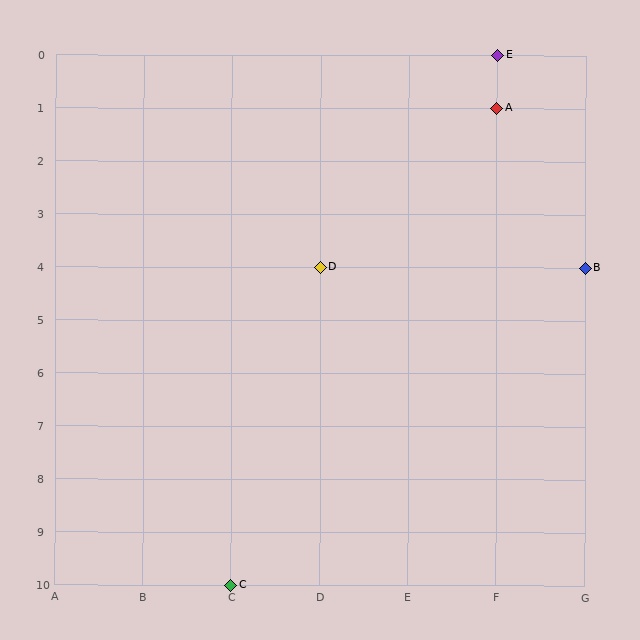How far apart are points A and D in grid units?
Points A and D are 2 columns and 3 rows apart (about 3.6 grid units diagonally).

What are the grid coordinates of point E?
Point E is at grid coordinates (F, 0).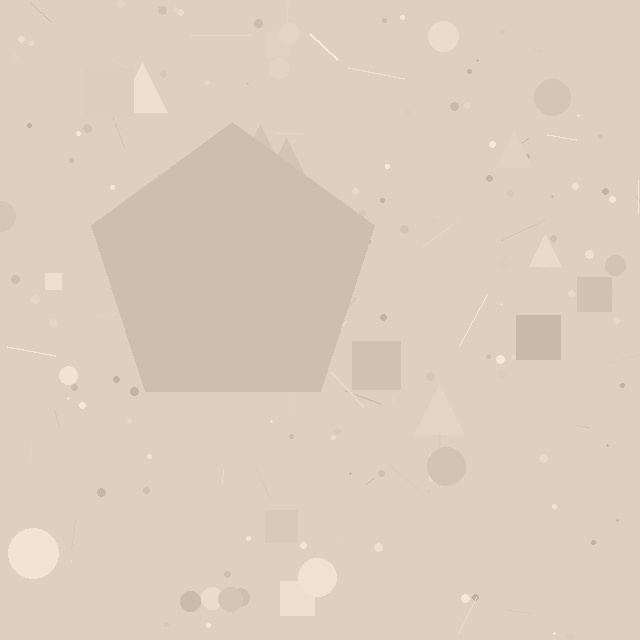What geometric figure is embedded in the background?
A pentagon is embedded in the background.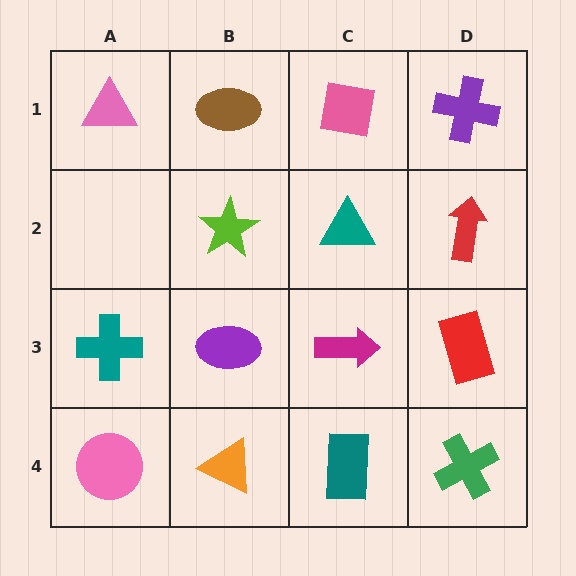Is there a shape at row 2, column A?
No, that cell is empty.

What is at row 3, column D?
A red rectangle.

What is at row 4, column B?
An orange triangle.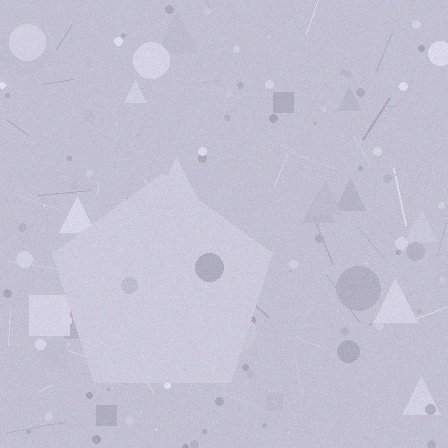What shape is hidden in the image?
A pentagon is hidden in the image.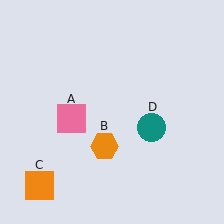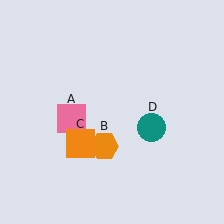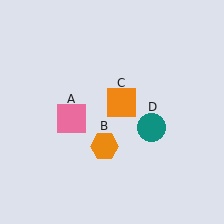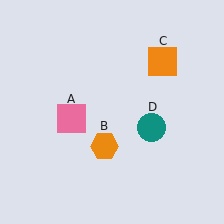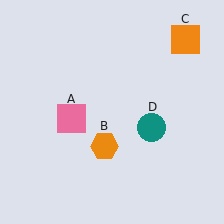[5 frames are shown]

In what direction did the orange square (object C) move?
The orange square (object C) moved up and to the right.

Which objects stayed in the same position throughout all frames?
Pink square (object A) and orange hexagon (object B) and teal circle (object D) remained stationary.